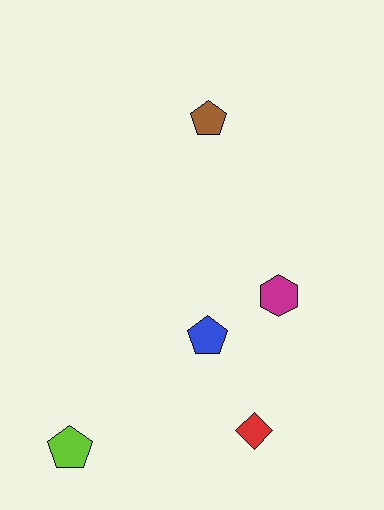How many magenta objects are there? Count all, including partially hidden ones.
There is 1 magenta object.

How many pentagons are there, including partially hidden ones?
There are 3 pentagons.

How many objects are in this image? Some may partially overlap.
There are 5 objects.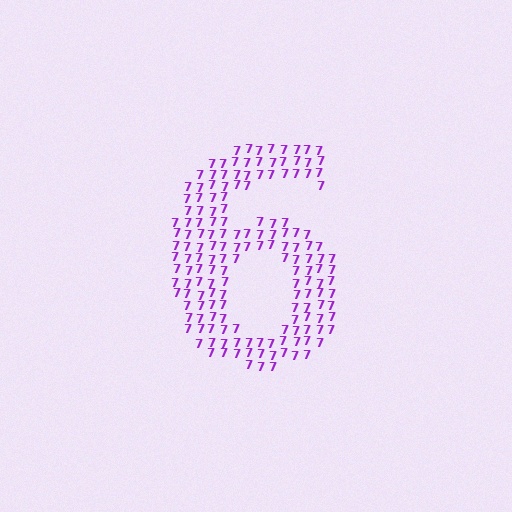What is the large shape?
The large shape is the digit 6.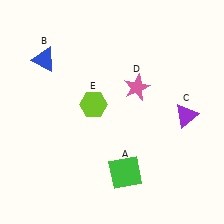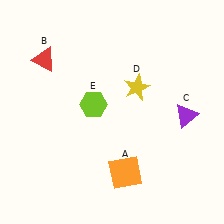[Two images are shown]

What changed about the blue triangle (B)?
In Image 1, B is blue. In Image 2, it changed to red.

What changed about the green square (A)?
In Image 1, A is green. In Image 2, it changed to orange.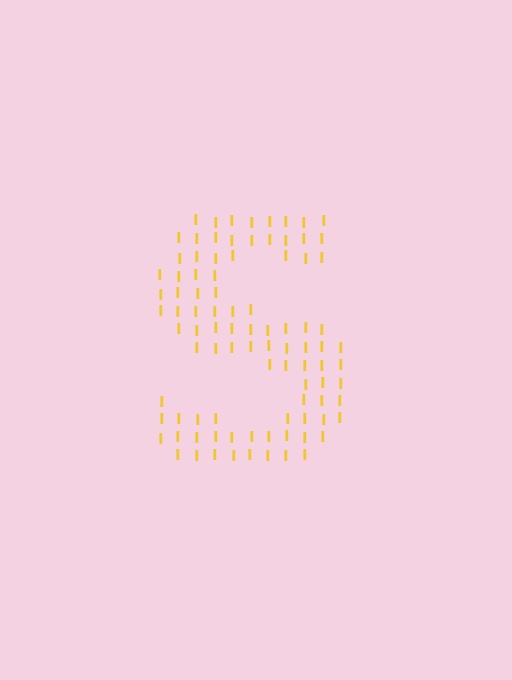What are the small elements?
The small elements are letter I's.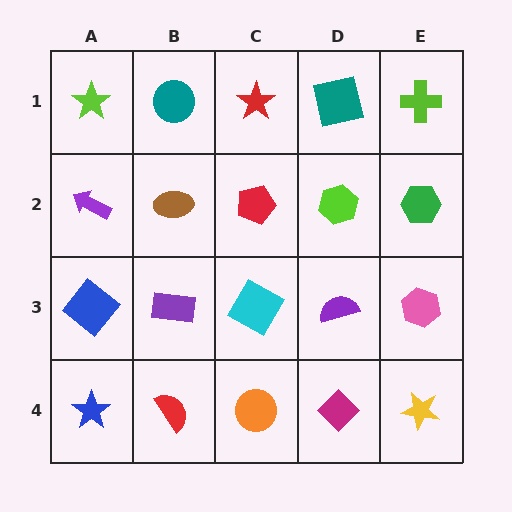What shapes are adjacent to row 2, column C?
A red star (row 1, column C), a cyan square (row 3, column C), a brown ellipse (row 2, column B), a lime hexagon (row 2, column D).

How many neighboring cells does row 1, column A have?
2.